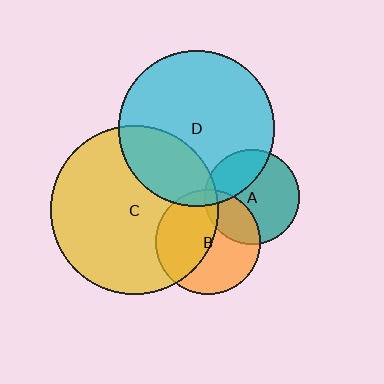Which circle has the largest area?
Circle C (yellow).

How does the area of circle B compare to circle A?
Approximately 1.2 times.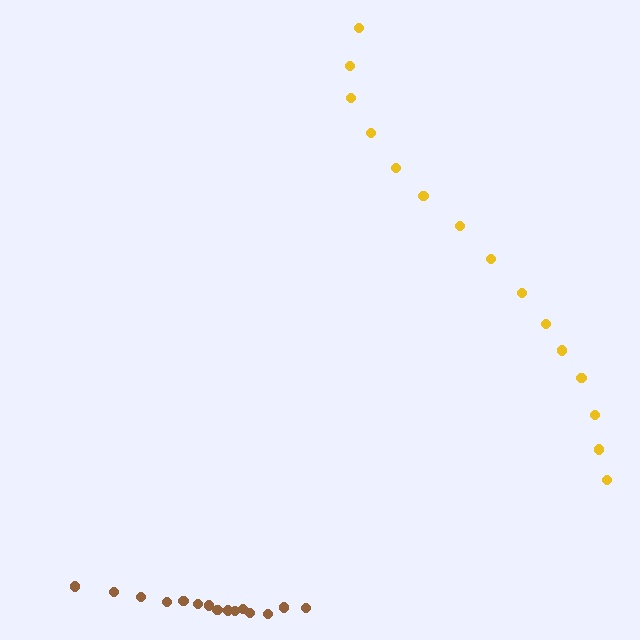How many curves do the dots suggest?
There are 2 distinct paths.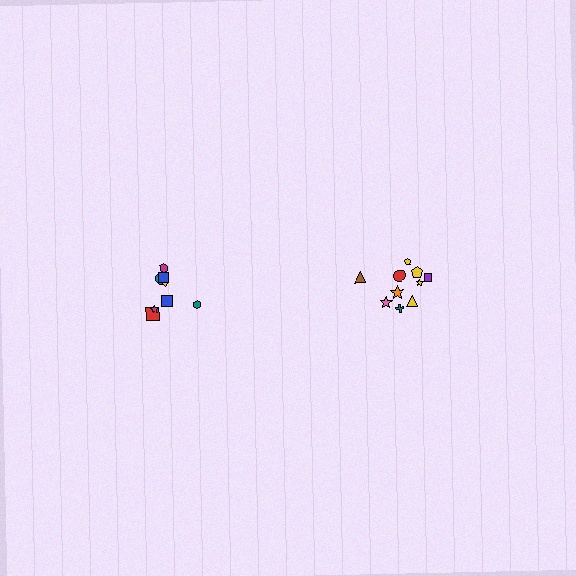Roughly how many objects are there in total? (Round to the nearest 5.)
Roughly 20 objects in total.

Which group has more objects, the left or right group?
The right group.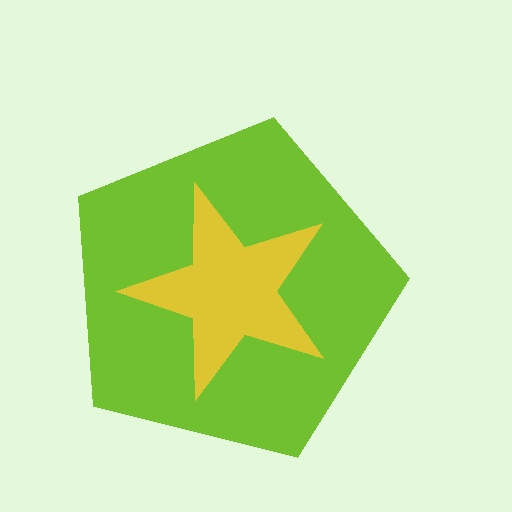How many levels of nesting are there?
2.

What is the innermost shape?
The yellow star.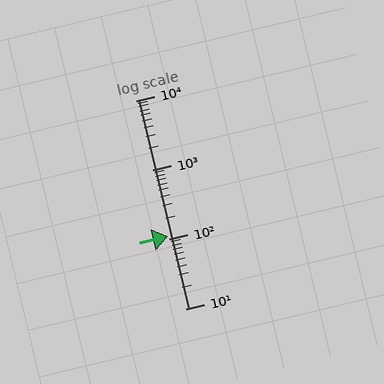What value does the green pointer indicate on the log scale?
The pointer indicates approximately 110.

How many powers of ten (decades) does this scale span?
The scale spans 3 decades, from 10 to 10000.